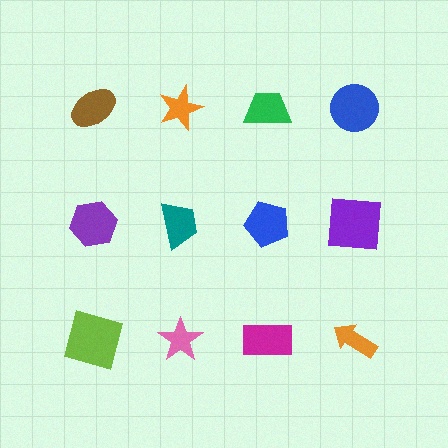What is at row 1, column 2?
An orange star.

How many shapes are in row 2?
4 shapes.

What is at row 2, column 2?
A teal trapezoid.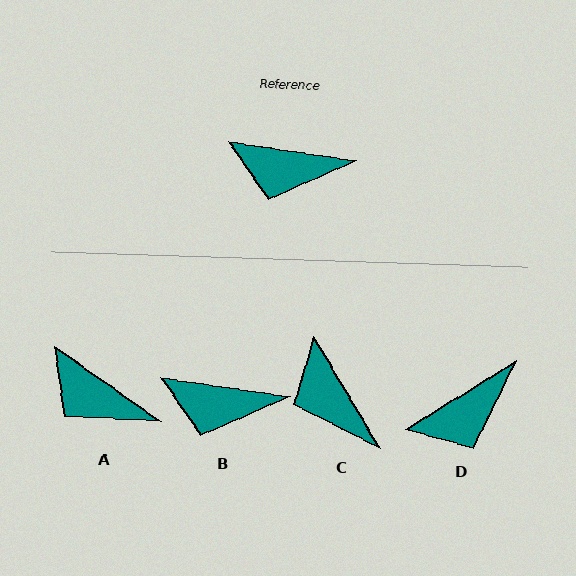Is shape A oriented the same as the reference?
No, it is off by about 27 degrees.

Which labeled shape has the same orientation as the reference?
B.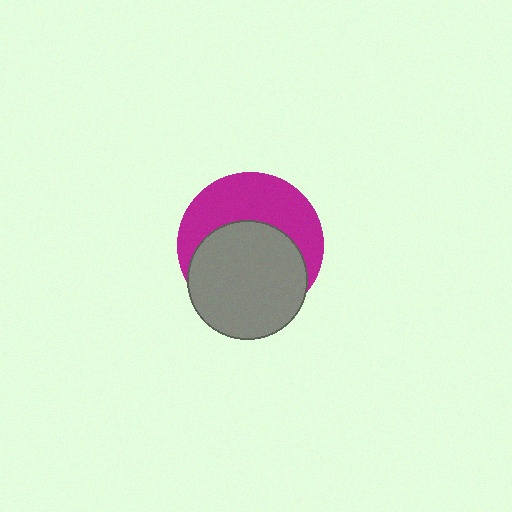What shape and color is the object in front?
The object in front is a gray circle.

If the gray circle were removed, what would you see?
You would see the complete magenta circle.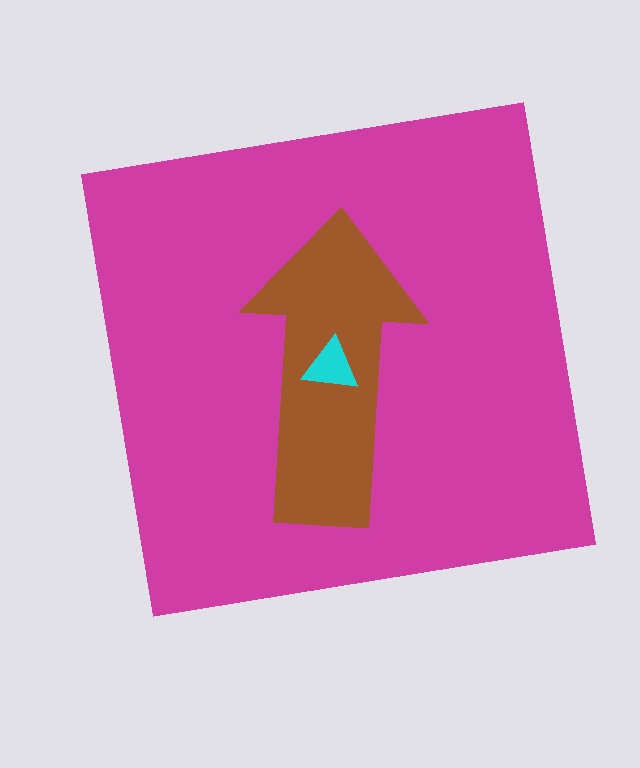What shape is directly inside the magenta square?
The brown arrow.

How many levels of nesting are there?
3.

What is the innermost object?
The cyan triangle.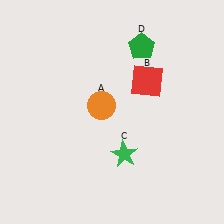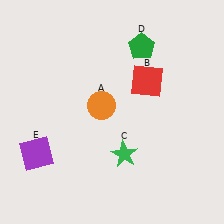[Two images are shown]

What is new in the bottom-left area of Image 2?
A purple square (E) was added in the bottom-left area of Image 2.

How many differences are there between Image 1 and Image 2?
There is 1 difference between the two images.